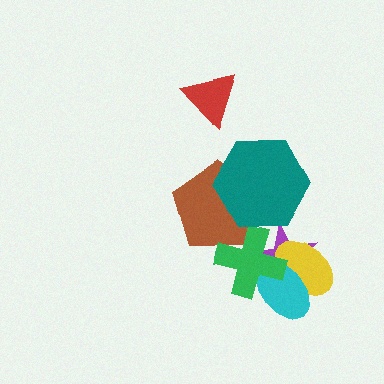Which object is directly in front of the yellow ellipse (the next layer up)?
The cyan ellipse is directly in front of the yellow ellipse.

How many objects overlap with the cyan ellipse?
3 objects overlap with the cyan ellipse.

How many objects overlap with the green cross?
4 objects overlap with the green cross.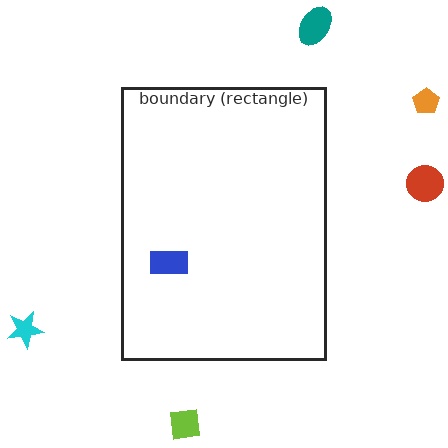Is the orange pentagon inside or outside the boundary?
Outside.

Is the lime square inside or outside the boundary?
Outside.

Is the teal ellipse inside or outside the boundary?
Outside.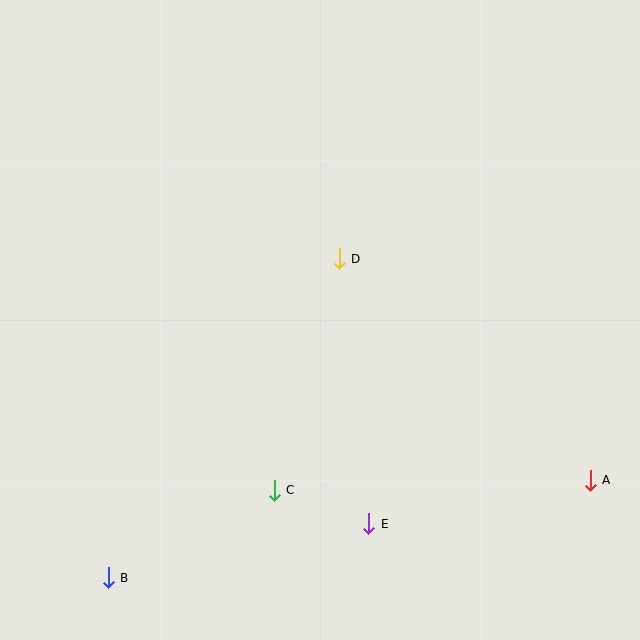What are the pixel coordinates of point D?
Point D is at (339, 259).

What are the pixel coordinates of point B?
Point B is at (108, 578).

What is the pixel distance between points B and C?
The distance between B and C is 188 pixels.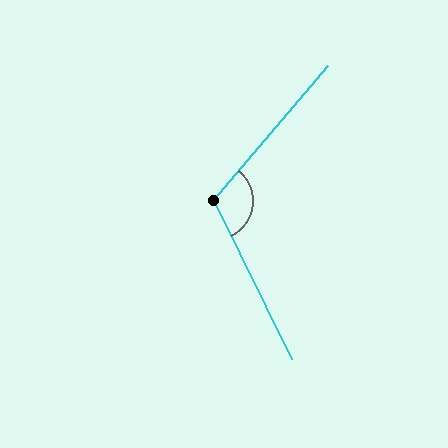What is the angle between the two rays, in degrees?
Approximately 114 degrees.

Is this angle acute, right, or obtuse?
It is obtuse.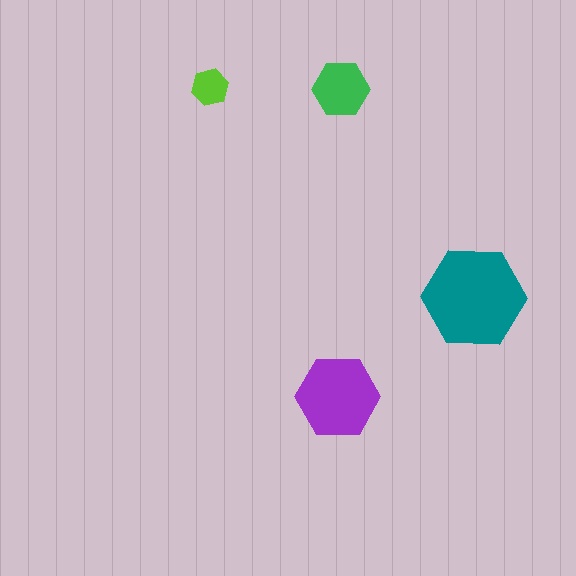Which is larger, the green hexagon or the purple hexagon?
The purple one.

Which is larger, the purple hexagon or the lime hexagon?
The purple one.